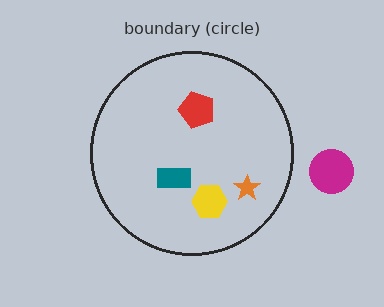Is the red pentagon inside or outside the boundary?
Inside.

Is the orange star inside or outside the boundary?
Inside.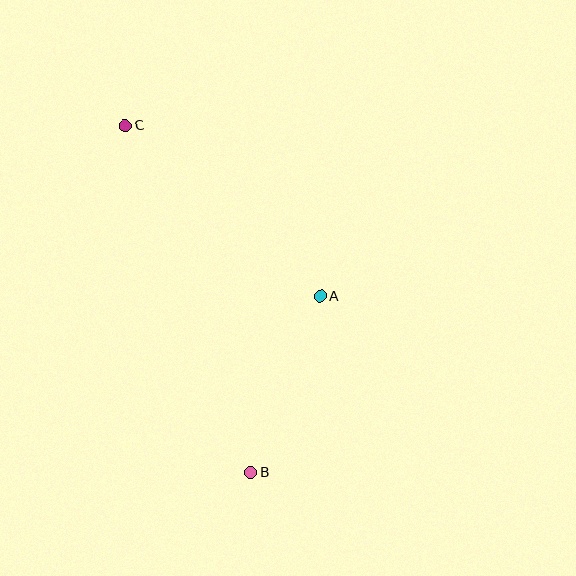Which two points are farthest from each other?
Points B and C are farthest from each other.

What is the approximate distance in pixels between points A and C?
The distance between A and C is approximately 259 pixels.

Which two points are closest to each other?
Points A and B are closest to each other.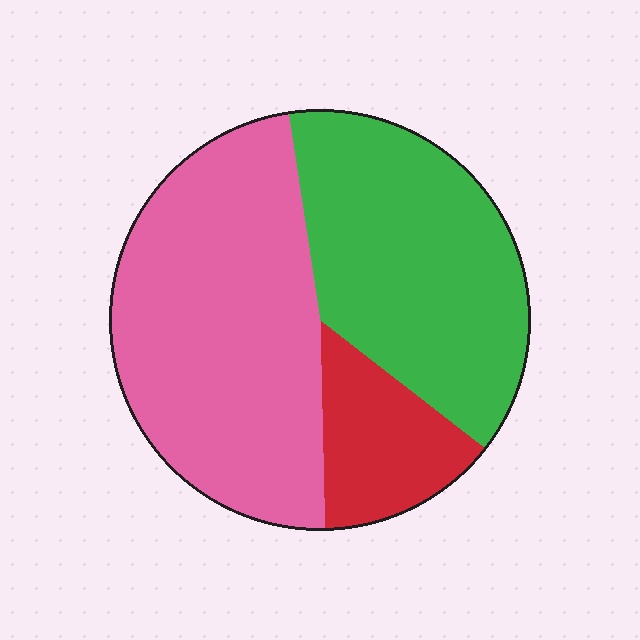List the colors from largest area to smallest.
From largest to smallest: pink, green, red.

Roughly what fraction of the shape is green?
Green takes up about three eighths (3/8) of the shape.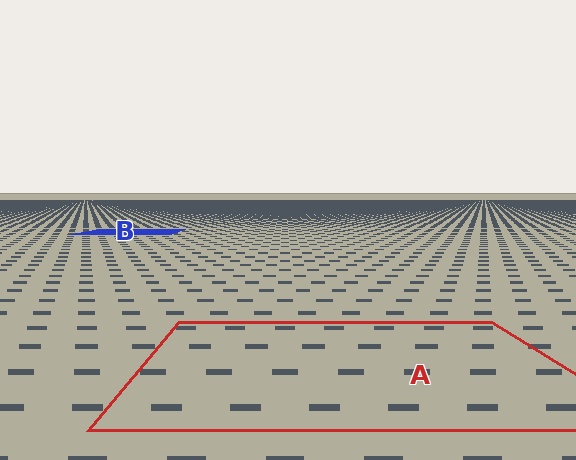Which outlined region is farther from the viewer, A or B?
Region B is farther from the viewer — the texture elements inside it appear smaller and more densely packed.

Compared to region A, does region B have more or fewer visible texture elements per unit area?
Region B has more texture elements per unit area — they are packed more densely because it is farther away.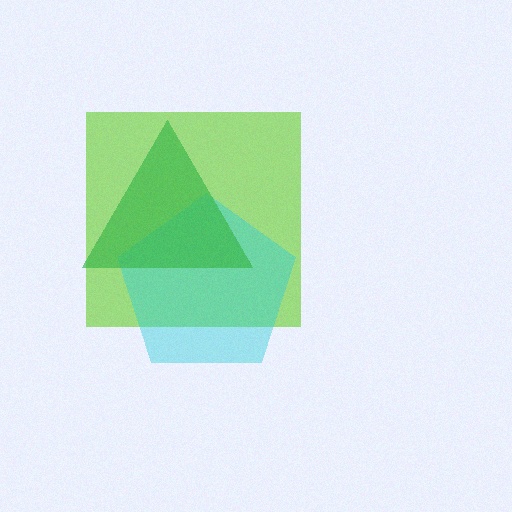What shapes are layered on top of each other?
The layered shapes are: a lime square, a cyan pentagon, a green triangle.